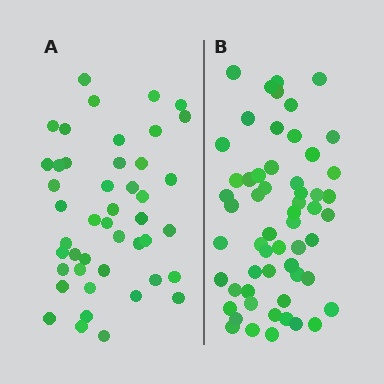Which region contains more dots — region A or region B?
Region B (the right region) has more dots.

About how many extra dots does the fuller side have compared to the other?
Region B has roughly 12 or so more dots than region A.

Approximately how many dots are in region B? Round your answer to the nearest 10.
About 60 dots. (The exact count is 57, which rounds to 60.)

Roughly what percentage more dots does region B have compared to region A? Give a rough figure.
About 25% more.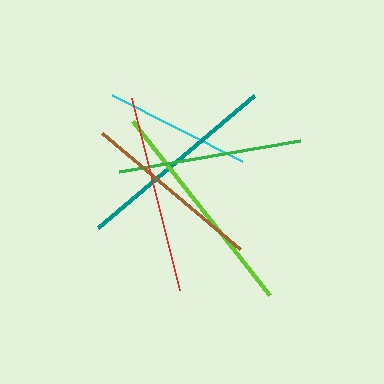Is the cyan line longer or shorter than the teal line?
The teal line is longer than the cyan line.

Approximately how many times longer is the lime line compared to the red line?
The lime line is approximately 1.1 times the length of the red line.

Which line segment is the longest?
The lime line is the longest at approximately 222 pixels.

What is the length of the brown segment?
The brown segment is approximately 180 pixels long.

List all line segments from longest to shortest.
From longest to shortest: lime, teal, red, green, brown, cyan.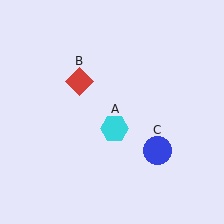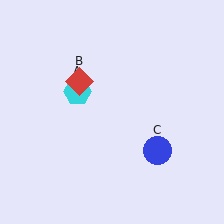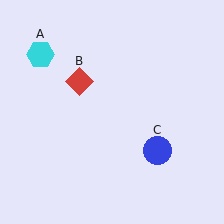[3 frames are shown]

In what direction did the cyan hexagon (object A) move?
The cyan hexagon (object A) moved up and to the left.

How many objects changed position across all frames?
1 object changed position: cyan hexagon (object A).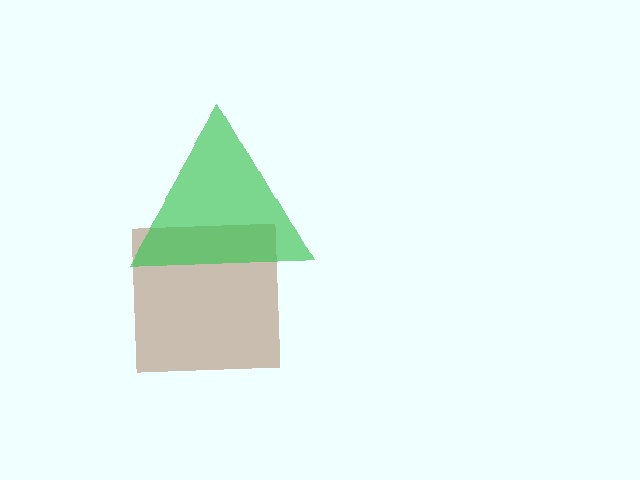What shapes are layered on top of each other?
The layered shapes are: a brown square, a green triangle.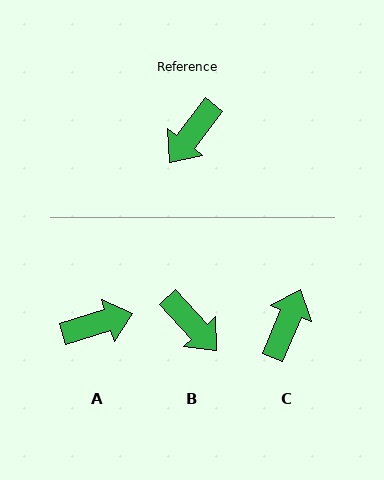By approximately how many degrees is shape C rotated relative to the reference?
Approximately 165 degrees clockwise.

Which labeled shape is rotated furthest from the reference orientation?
C, about 165 degrees away.